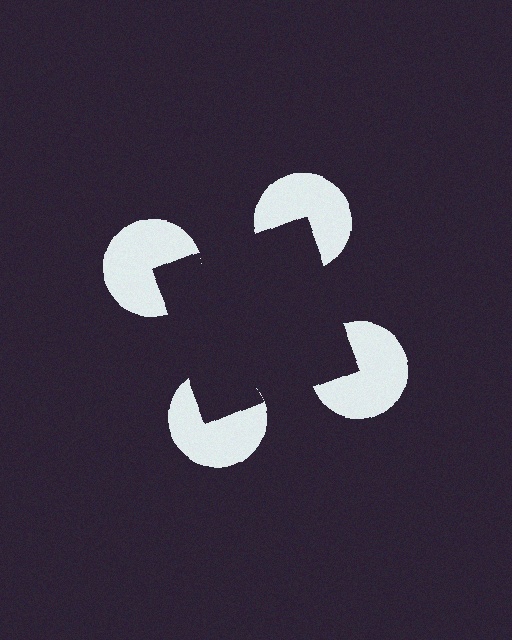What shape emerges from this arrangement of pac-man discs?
An illusory square — its edges are inferred from the aligned wedge cuts in the pac-man discs, not physically drawn.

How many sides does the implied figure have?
4 sides.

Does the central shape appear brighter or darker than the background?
It typically appears slightly darker than the background, even though no actual brightness change is drawn.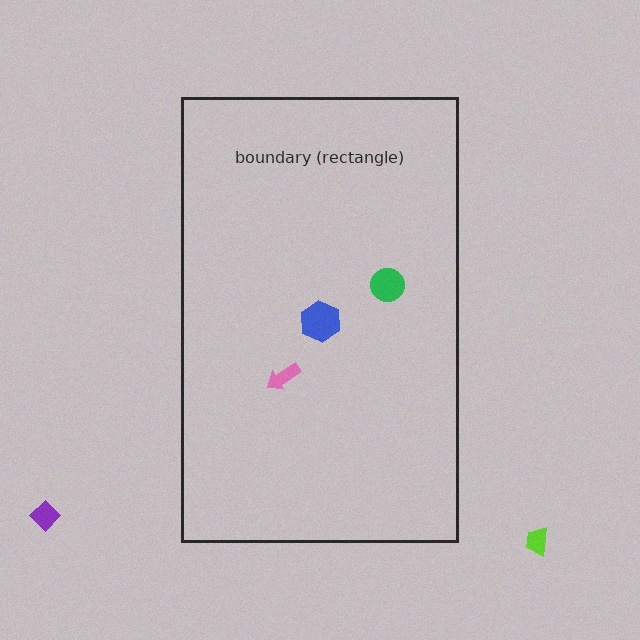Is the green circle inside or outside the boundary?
Inside.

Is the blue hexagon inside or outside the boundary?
Inside.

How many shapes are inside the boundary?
3 inside, 2 outside.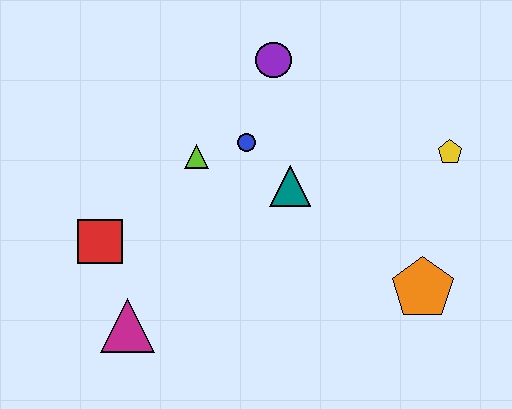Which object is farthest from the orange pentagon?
The red square is farthest from the orange pentagon.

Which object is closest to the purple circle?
The blue circle is closest to the purple circle.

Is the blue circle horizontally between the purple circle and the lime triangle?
Yes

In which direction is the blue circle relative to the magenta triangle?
The blue circle is above the magenta triangle.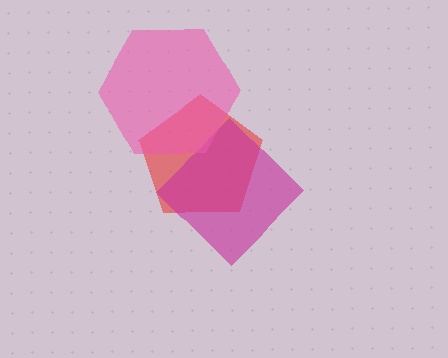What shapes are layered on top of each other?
The layered shapes are: a red pentagon, a magenta diamond, a pink hexagon.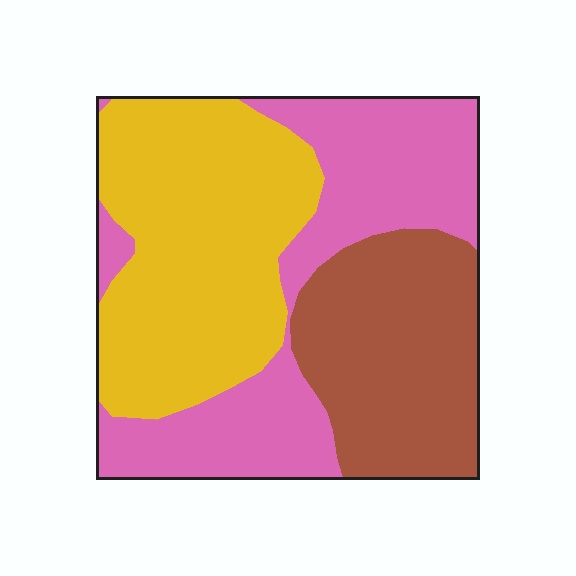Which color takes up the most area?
Yellow, at roughly 40%.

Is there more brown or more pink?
Pink.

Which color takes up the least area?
Brown, at roughly 25%.